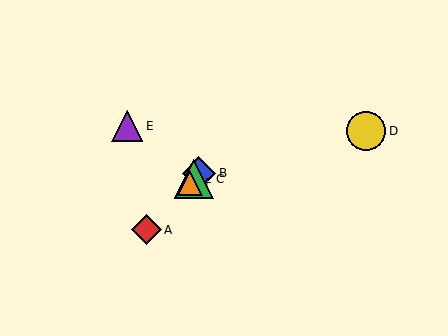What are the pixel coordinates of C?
Object C is at (194, 179).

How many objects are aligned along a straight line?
4 objects (A, B, C, F) are aligned along a straight line.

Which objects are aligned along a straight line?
Objects A, B, C, F are aligned along a straight line.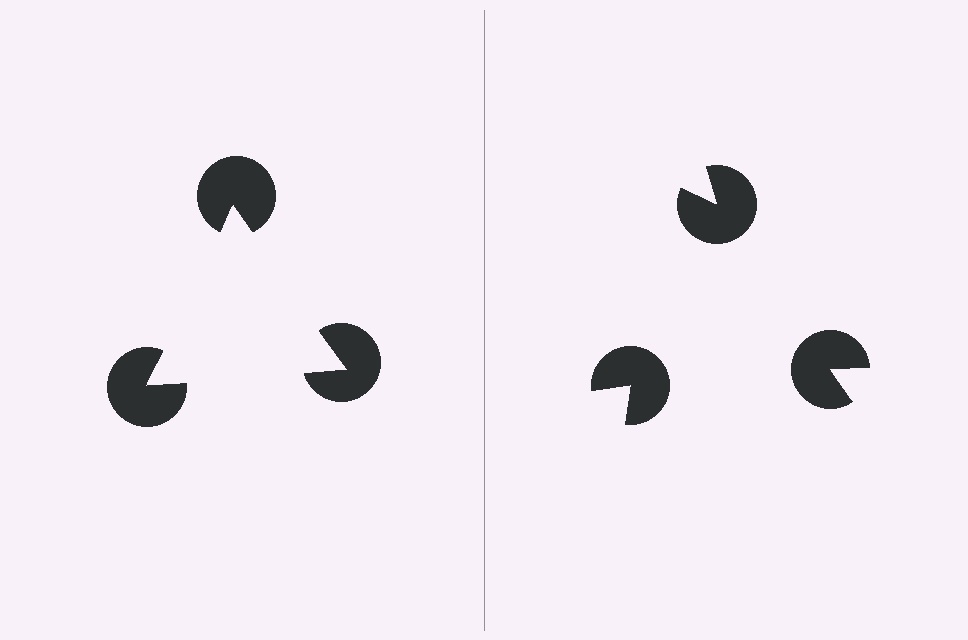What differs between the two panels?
The pac-man discs are positioned identically on both sides; only the wedge orientations differ. On the left they align to a triangle; on the right they are misaligned.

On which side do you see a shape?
An illusory triangle appears on the left side. On the right side the wedge cuts are rotated, so no coherent shape forms.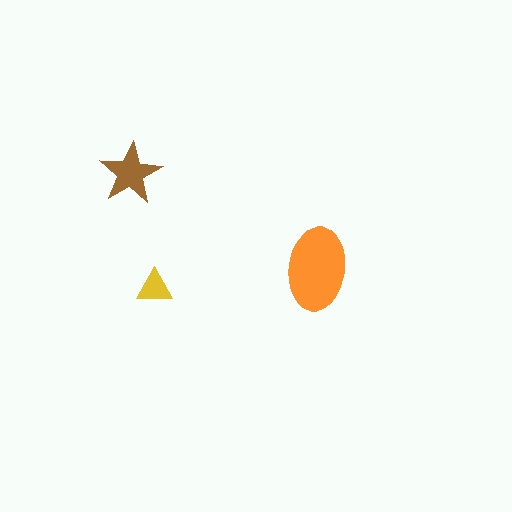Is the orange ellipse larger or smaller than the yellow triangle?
Larger.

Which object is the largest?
The orange ellipse.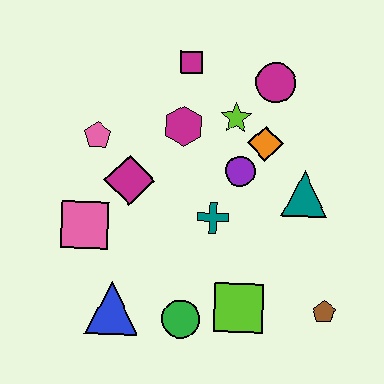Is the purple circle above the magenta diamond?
Yes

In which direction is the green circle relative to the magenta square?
The green circle is below the magenta square.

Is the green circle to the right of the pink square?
Yes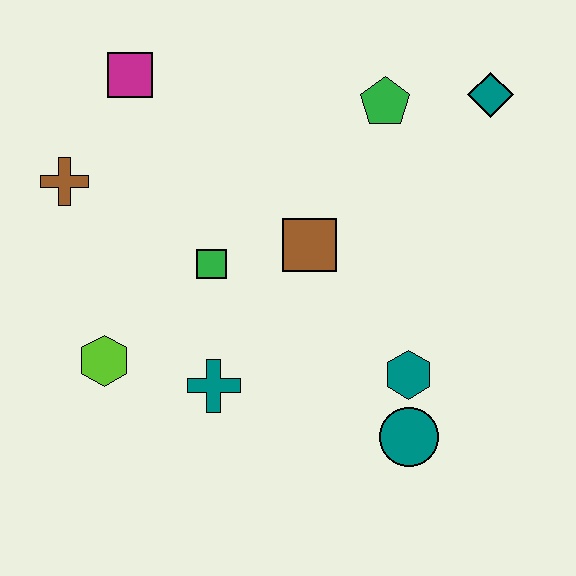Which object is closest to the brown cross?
The magenta square is closest to the brown cross.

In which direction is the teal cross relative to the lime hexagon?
The teal cross is to the right of the lime hexagon.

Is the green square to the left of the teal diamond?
Yes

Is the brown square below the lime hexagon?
No